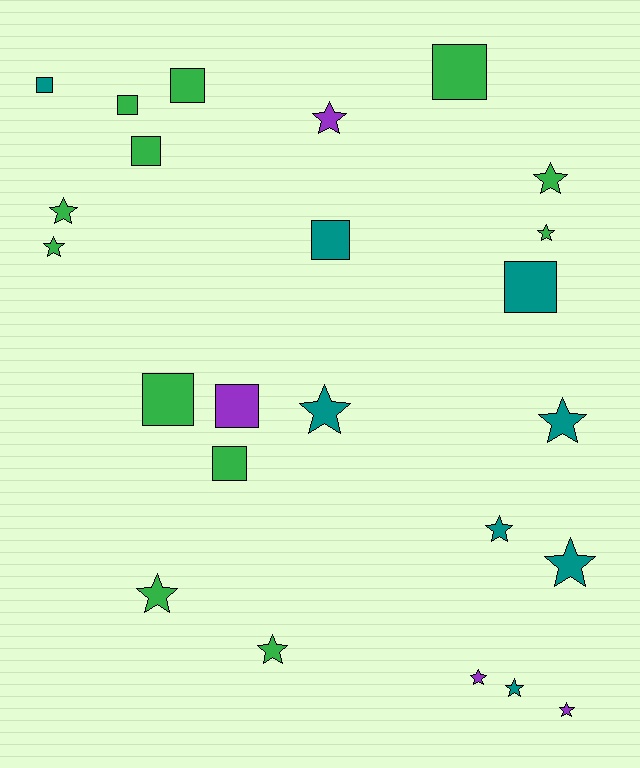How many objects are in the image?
There are 24 objects.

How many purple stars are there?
There are 3 purple stars.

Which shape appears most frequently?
Star, with 14 objects.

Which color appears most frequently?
Green, with 12 objects.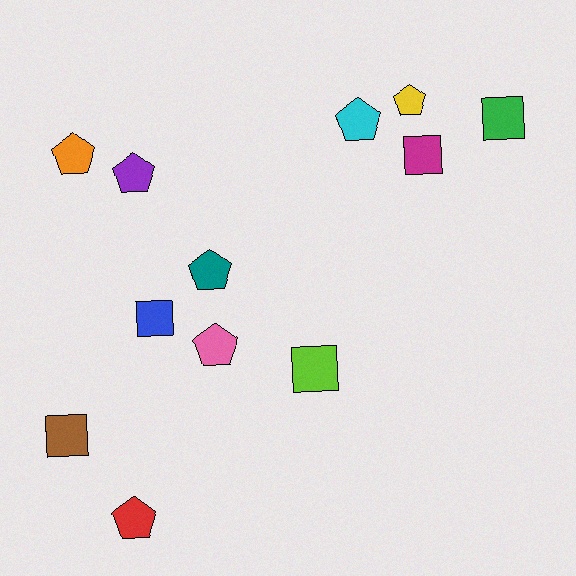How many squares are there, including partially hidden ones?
There are 5 squares.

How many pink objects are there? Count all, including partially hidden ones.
There is 1 pink object.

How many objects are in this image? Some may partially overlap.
There are 12 objects.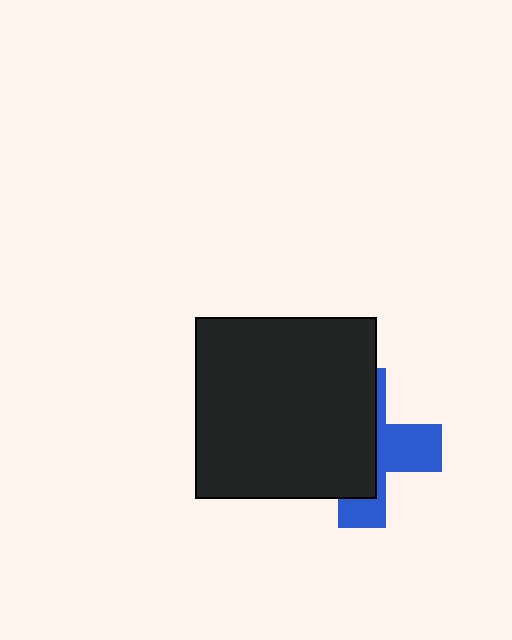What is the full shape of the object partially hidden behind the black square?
The partially hidden object is a blue cross.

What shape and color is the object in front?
The object in front is a black square.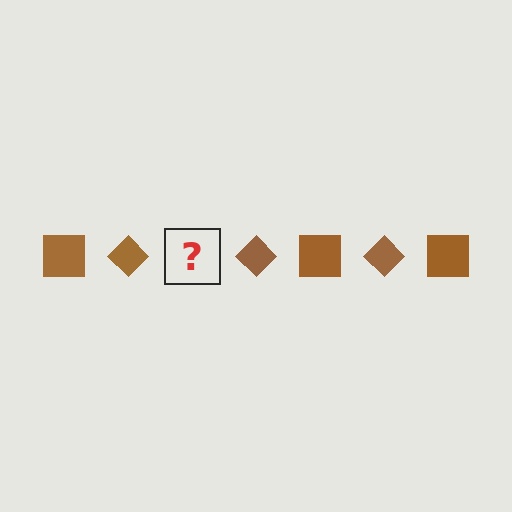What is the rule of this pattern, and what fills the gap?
The rule is that the pattern cycles through square, diamond shapes in brown. The gap should be filled with a brown square.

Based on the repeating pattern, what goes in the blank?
The blank should be a brown square.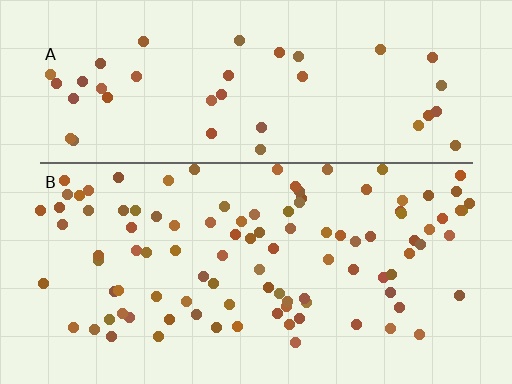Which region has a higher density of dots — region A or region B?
B (the bottom).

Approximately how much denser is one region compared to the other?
Approximately 2.4× — region B over region A.